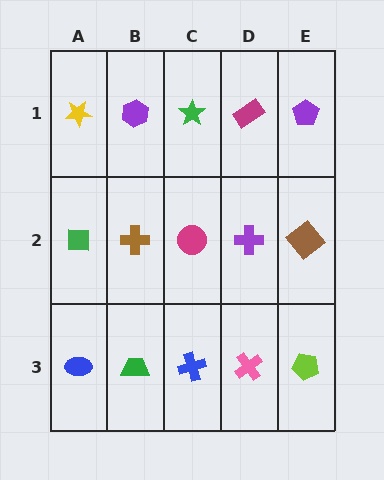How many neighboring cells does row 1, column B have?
3.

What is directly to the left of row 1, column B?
A yellow star.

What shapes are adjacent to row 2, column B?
A purple hexagon (row 1, column B), a green trapezoid (row 3, column B), a green square (row 2, column A), a magenta circle (row 2, column C).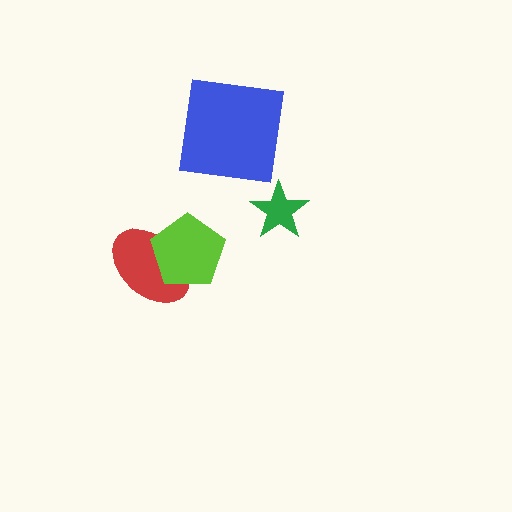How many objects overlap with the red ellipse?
1 object overlaps with the red ellipse.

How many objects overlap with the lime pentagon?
1 object overlaps with the lime pentagon.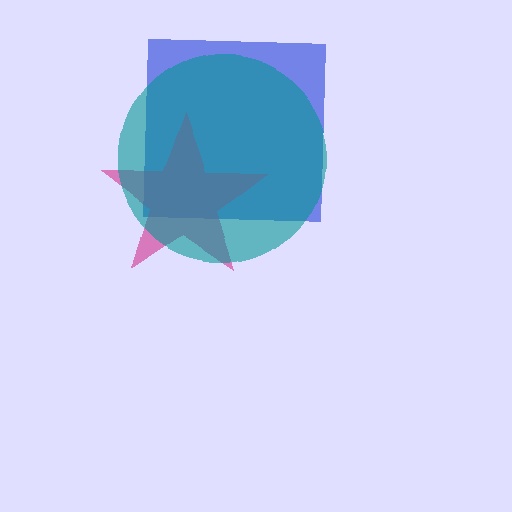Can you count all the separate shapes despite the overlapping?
Yes, there are 3 separate shapes.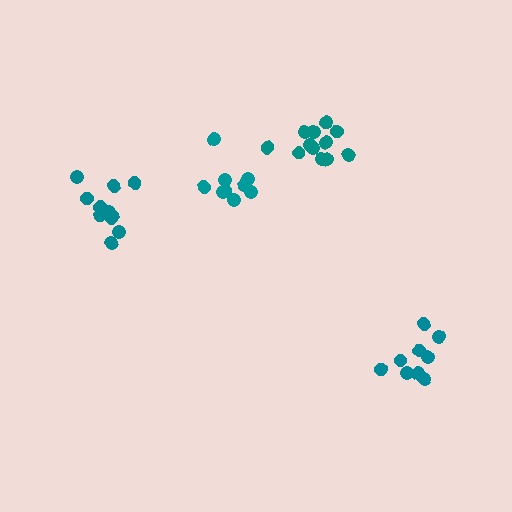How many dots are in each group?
Group 1: 11 dots, Group 2: 9 dots, Group 3: 9 dots, Group 4: 12 dots (41 total).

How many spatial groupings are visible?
There are 4 spatial groupings.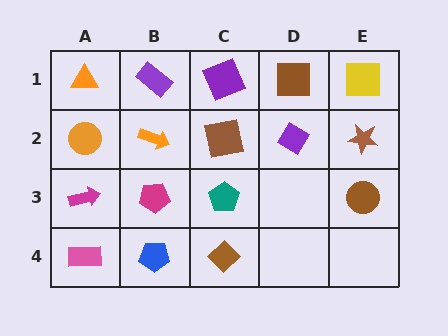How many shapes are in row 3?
4 shapes.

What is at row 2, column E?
A brown star.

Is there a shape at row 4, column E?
No, that cell is empty.